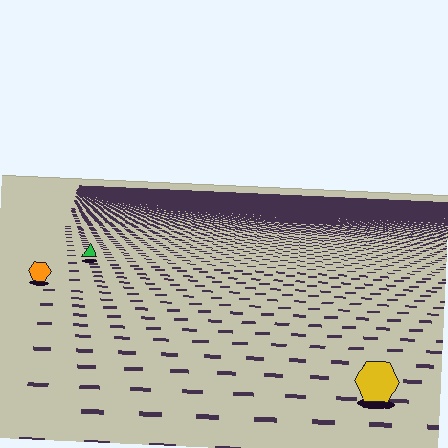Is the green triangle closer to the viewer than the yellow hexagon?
No. The yellow hexagon is closer — you can tell from the texture gradient: the ground texture is coarser near it.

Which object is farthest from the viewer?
The green triangle is farthest from the viewer. It appears smaller and the ground texture around it is denser.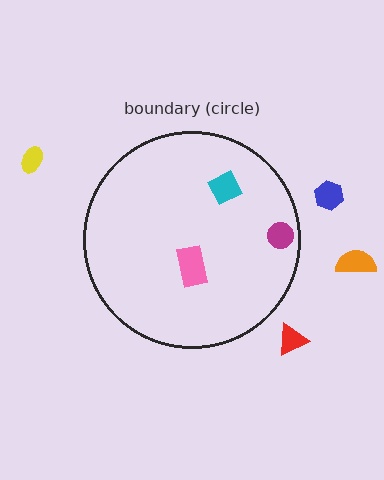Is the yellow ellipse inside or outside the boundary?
Outside.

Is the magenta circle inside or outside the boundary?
Inside.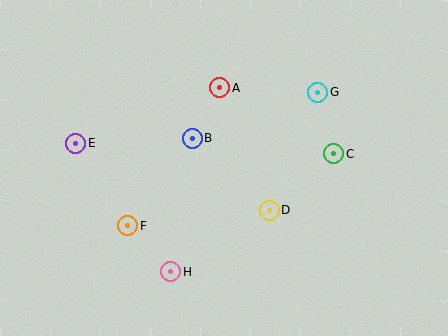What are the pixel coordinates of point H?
Point H is at (171, 271).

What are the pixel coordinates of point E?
Point E is at (76, 143).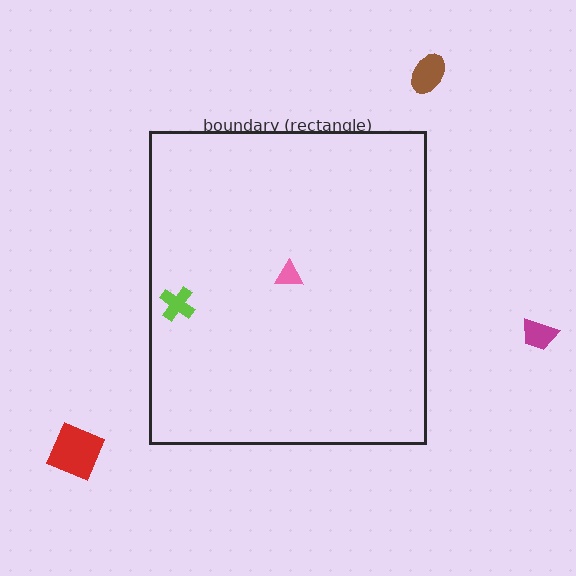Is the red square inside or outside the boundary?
Outside.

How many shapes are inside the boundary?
2 inside, 3 outside.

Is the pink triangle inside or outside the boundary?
Inside.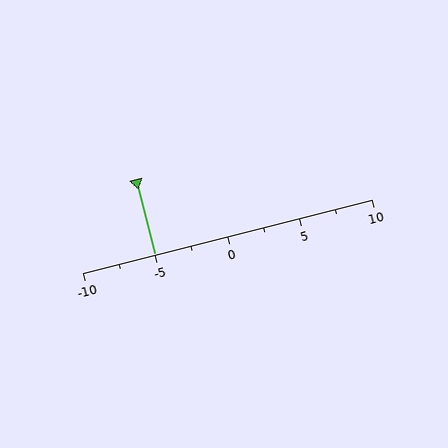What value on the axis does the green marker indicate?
The marker indicates approximately -5.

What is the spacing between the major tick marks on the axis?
The major ticks are spaced 5 apart.